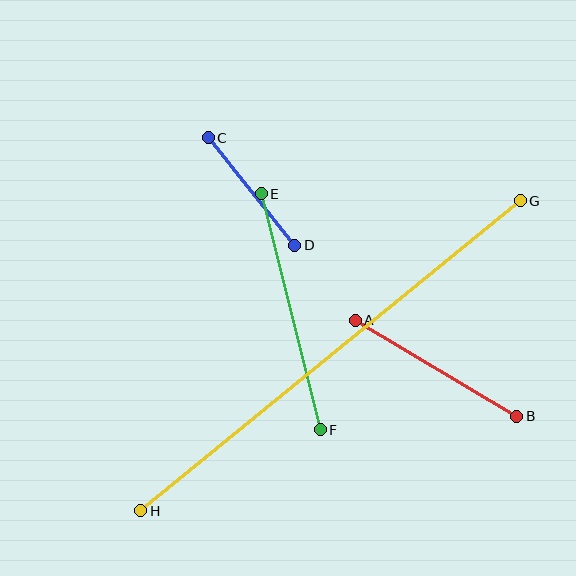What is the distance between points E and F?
The distance is approximately 243 pixels.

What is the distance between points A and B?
The distance is approximately 188 pixels.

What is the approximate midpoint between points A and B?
The midpoint is at approximately (436, 368) pixels.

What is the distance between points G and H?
The distance is approximately 490 pixels.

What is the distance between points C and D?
The distance is approximately 138 pixels.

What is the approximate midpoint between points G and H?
The midpoint is at approximately (331, 356) pixels.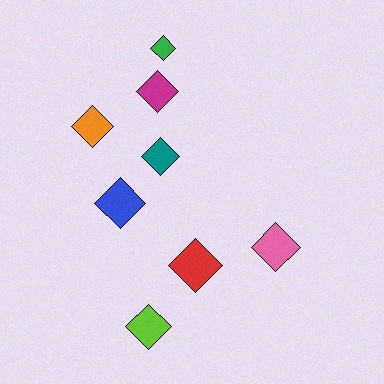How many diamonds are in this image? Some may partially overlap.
There are 8 diamonds.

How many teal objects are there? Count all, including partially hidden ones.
There is 1 teal object.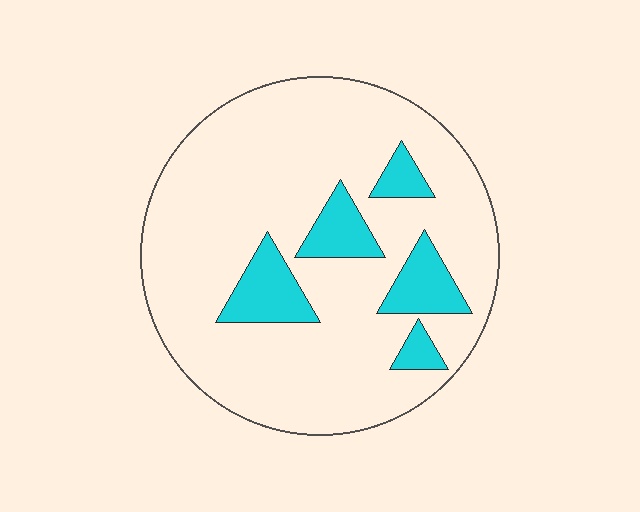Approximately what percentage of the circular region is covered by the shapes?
Approximately 15%.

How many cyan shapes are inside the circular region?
5.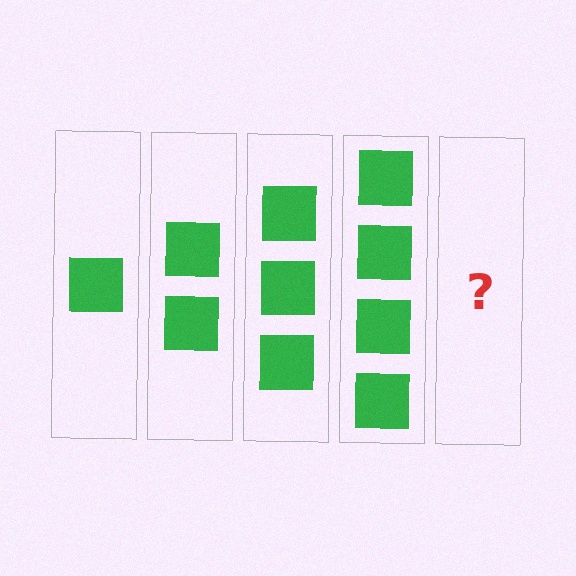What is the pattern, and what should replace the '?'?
The pattern is that each step adds one more square. The '?' should be 5 squares.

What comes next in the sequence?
The next element should be 5 squares.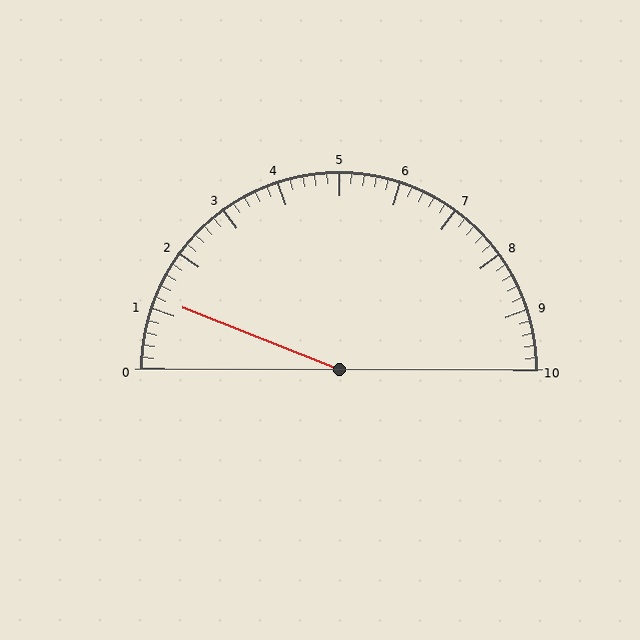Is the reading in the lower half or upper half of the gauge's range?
The reading is in the lower half of the range (0 to 10).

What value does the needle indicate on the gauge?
The needle indicates approximately 1.2.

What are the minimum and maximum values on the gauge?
The gauge ranges from 0 to 10.